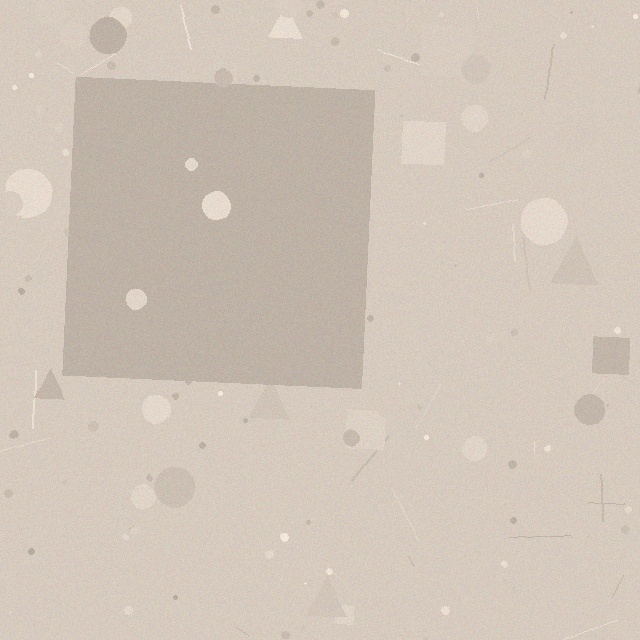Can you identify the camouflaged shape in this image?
The camouflaged shape is a square.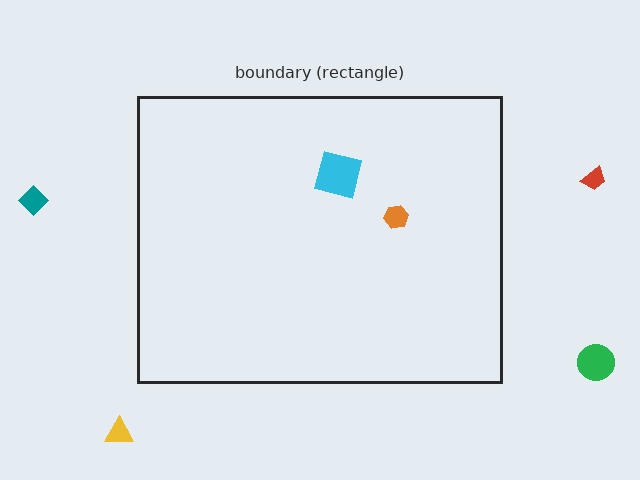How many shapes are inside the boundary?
2 inside, 4 outside.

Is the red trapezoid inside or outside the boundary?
Outside.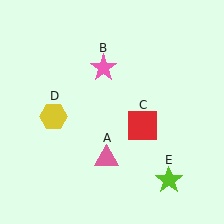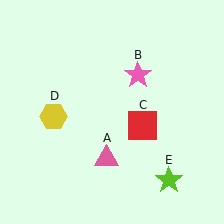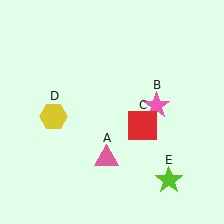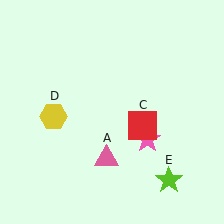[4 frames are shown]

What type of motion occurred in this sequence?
The pink star (object B) rotated clockwise around the center of the scene.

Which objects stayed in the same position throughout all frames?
Pink triangle (object A) and red square (object C) and yellow hexagon (object D) and lime star (object E) remained stationary.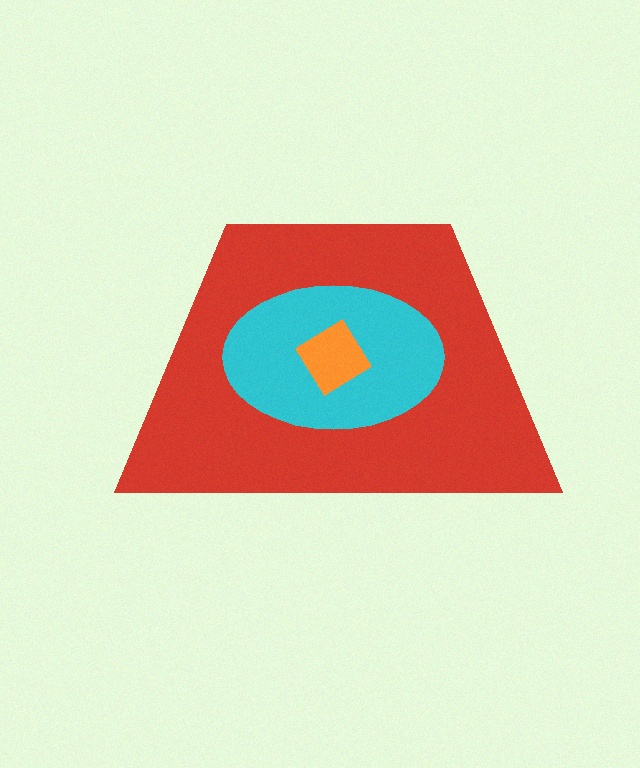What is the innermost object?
The orange diamond.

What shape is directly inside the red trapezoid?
The cyan ellipse.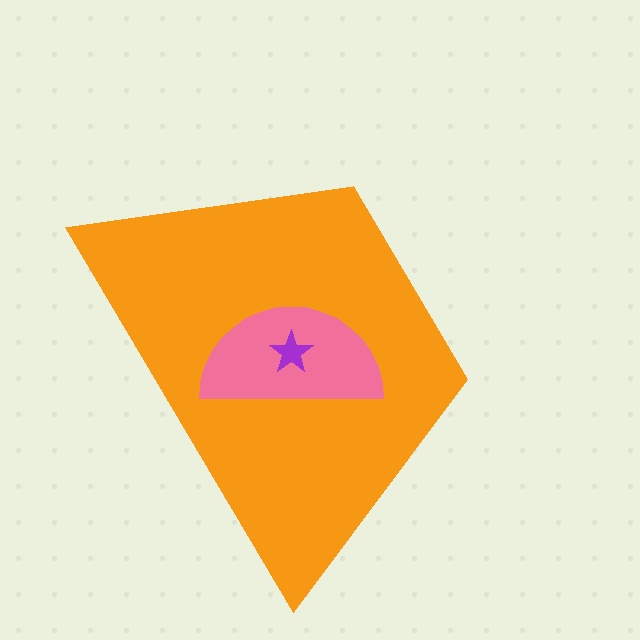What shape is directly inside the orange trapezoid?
The pink semicircle.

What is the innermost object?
The purple star.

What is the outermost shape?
The orange trapezoid.